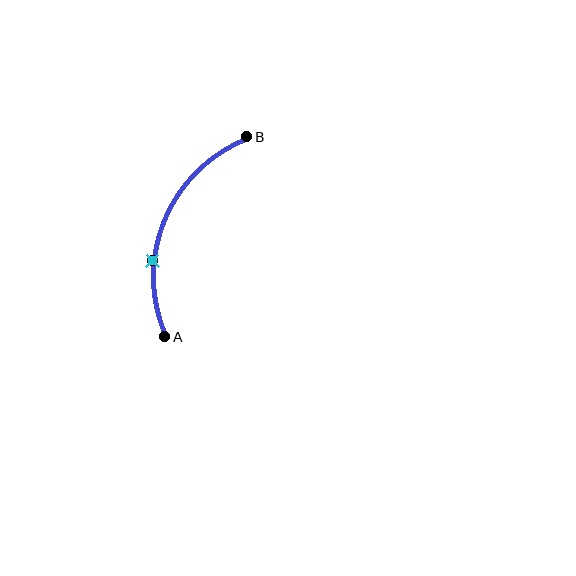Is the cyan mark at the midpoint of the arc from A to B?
No. The cyan mark lies on the arc but is closer to endpoint A. The arc midpoint would be at the point on the curve equidistant along the arc from both A and B.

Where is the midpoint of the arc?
The arc midpoint is the point on the curve farthest from the straight line joining A and B. It sits to the left of that line.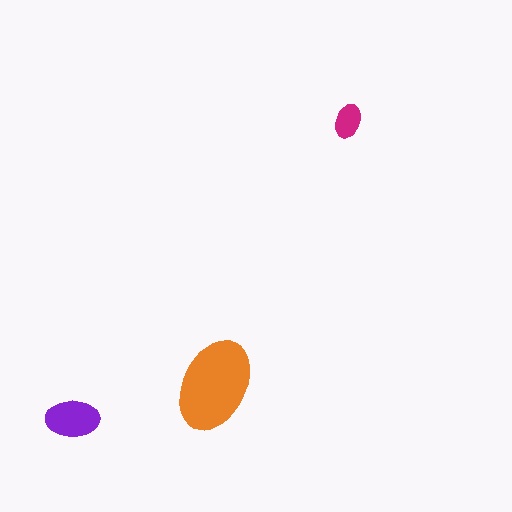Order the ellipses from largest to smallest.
the orange one, the purple one, the magenta one.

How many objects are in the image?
There are 3 objects in the image.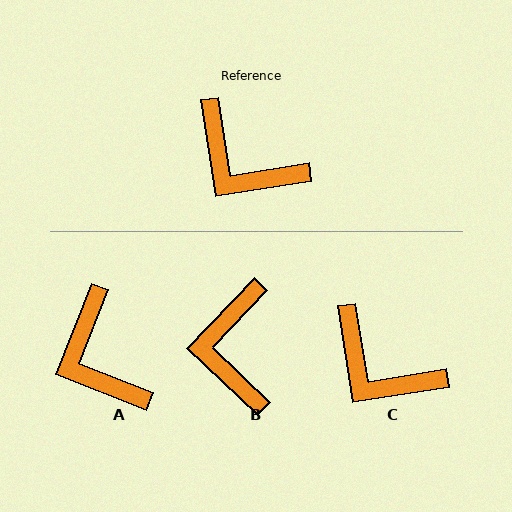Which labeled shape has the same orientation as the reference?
C.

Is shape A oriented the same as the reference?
No, it is off by about 31 degrees.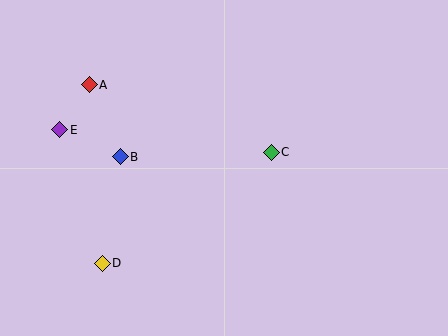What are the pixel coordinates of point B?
Point B is at (120, 157).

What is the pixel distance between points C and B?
The distance between C and B is 151 pixels.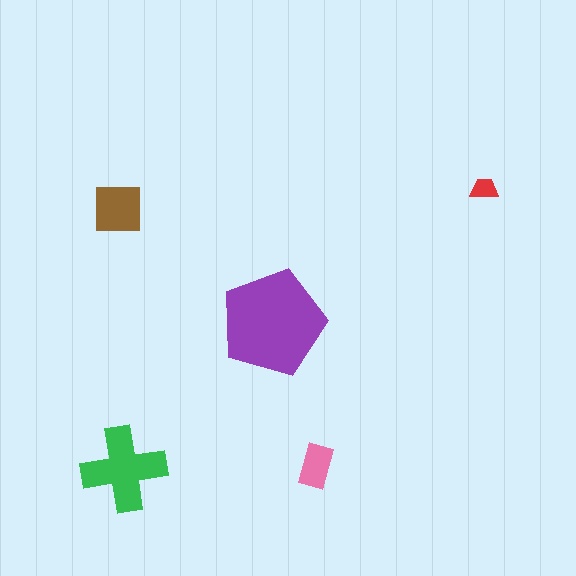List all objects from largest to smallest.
The purple pentagon, the green cross, the brown square, the pink rectangle, the red trapezoid.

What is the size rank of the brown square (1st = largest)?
3rd.